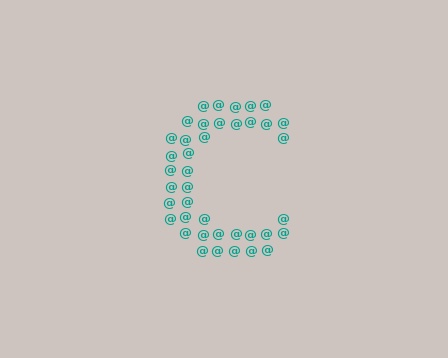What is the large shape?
The large shape is the letter C.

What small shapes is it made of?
It is made of small at signs.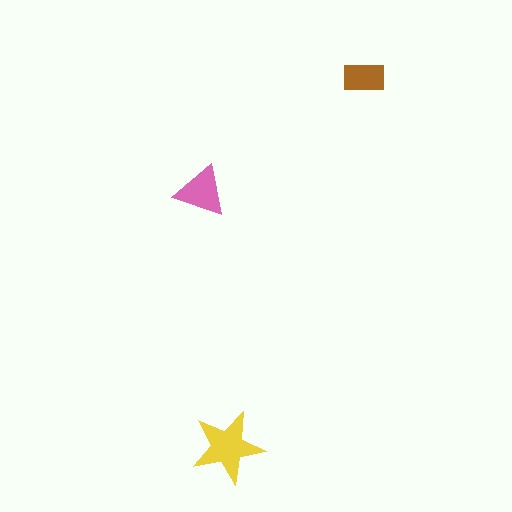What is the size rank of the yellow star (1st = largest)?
1st.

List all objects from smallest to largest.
The brown rectangle, the pink triangle, the yellow star.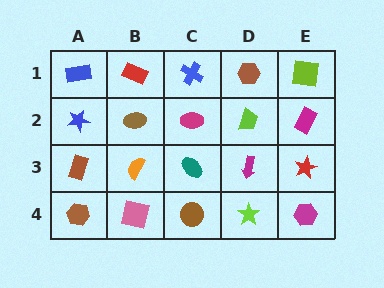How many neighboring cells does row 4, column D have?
3.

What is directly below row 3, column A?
A brown hexagon.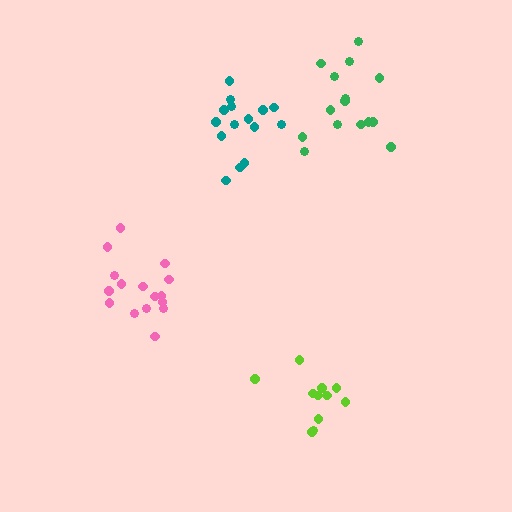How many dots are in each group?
Group 1: 11 dots, Group 2: 15 dots, Group 3: 16 dots, Group 4: 15 dots (57 total).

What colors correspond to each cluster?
The clusters are colored: lime, teal, pink, green.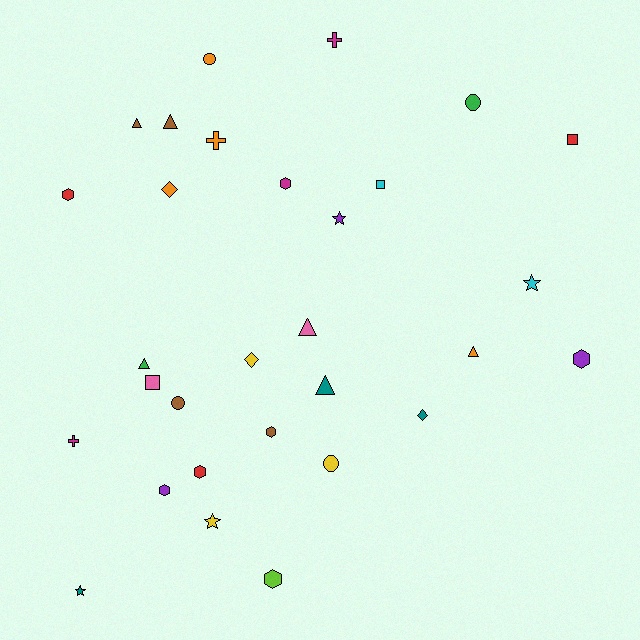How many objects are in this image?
There are 30 objects.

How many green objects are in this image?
There are 2 green objects.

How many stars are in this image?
There are 4 stars.